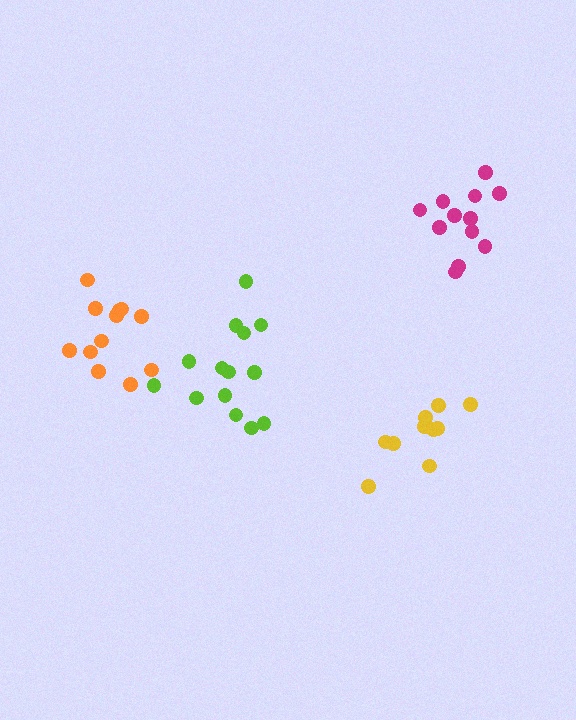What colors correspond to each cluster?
The clusters are colored: orange, lime, yellow, magenta.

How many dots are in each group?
Group 1: 12 dots, Group 2: 14 dots, Group 3: 10 dots, Group 4: 12 dots (48 total).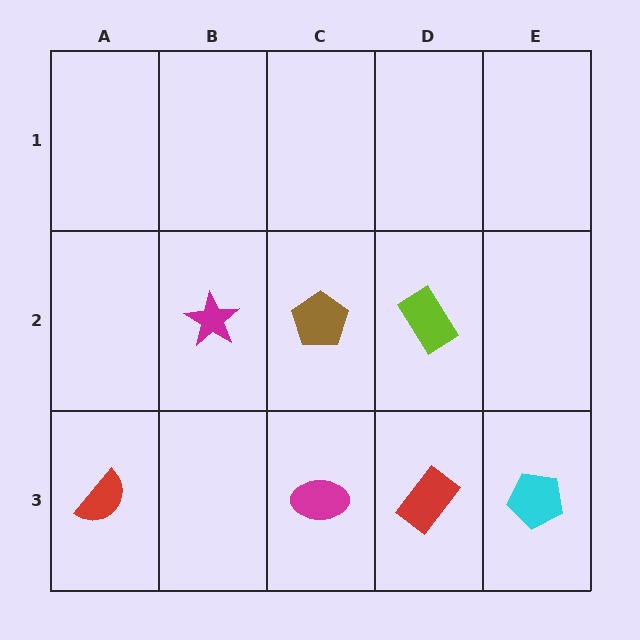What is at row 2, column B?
A magenta star.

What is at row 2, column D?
A lime rectangle.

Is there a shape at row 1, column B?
No, that cell is empty.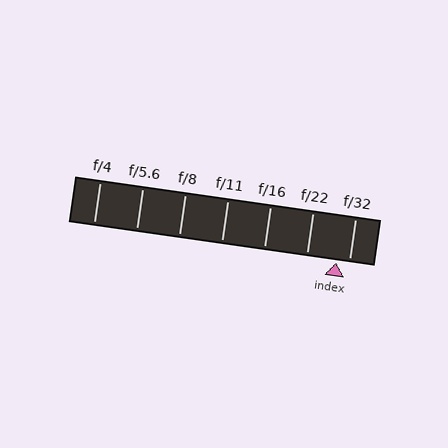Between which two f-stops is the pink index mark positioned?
The index mark is between f/22 and f/32.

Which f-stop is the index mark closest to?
The index mark is closest to f/32.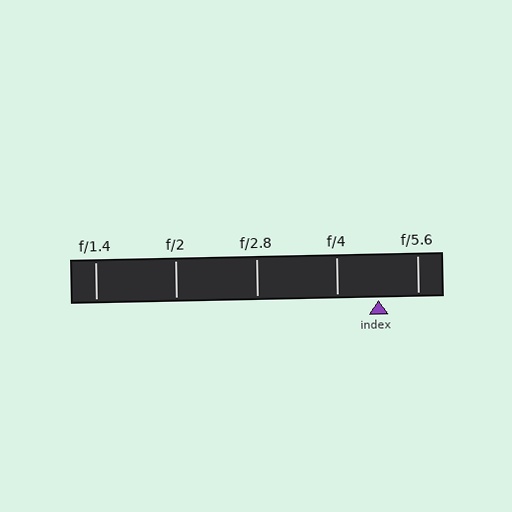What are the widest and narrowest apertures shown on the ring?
The widest aperture shown is f/1.4 and the narrowest is f/5.6.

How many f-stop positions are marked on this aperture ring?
There are 5 f-stop positions marked.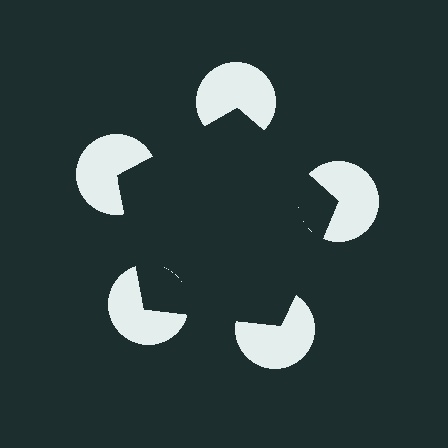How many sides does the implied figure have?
5 sides.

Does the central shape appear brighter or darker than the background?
It typically appears slightly darker than the background, even though no actual brightness change is drawn.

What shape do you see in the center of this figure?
An illusory pentagon — its edges are inferred from the aligned wedge cuts in the pac-man discs, not physically drawn.